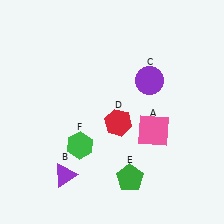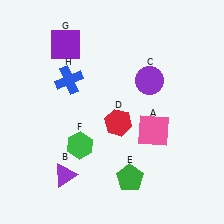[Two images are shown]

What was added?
A purple square (G), a blue cross (H) were added in Image 2.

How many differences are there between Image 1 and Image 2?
There are 2 differences between the two images.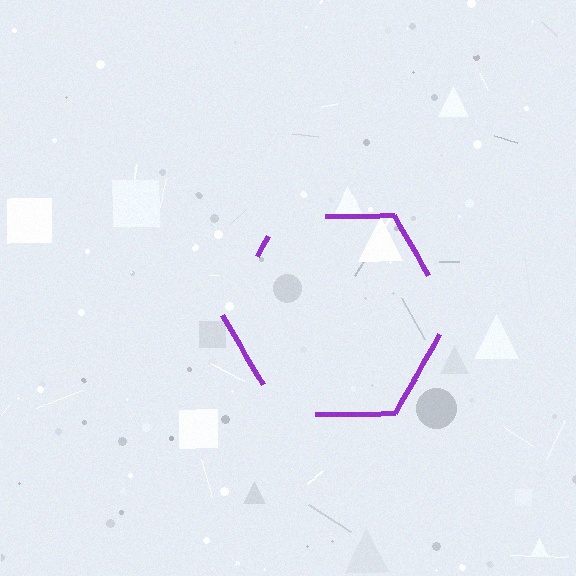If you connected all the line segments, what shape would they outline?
They would outline a hexagon.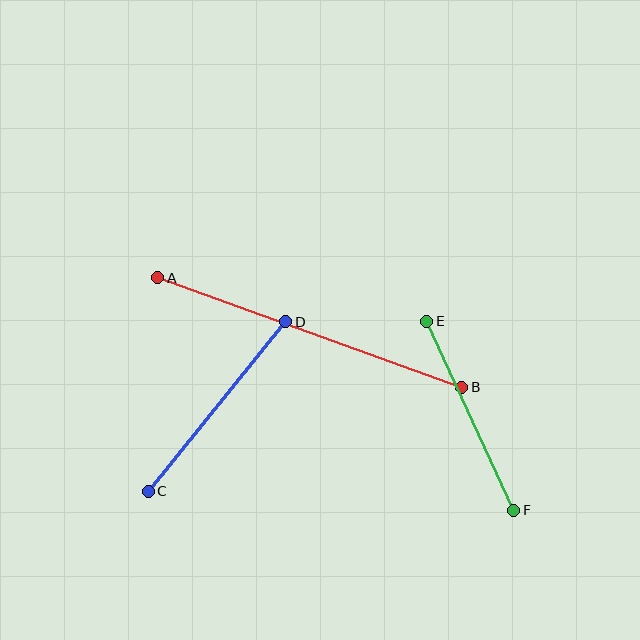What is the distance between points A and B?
The distance is approximately 323 pixels.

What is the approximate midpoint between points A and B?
The midpoint is at approximately (310, 333) pixels.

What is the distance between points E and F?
The distance is approximately 208 pixels.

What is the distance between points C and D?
The distance is approximately 218 pixels.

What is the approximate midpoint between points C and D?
The midpoint is at approximately (217, 407) pixels.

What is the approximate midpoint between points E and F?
The midpoint is at approximately (470, 416) pixels.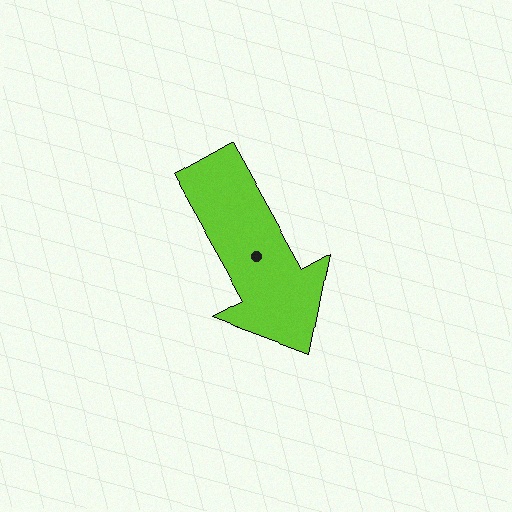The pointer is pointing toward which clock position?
Roughly 5 o'clock.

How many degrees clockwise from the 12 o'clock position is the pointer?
Approximately 151 degrees.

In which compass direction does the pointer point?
Southeast.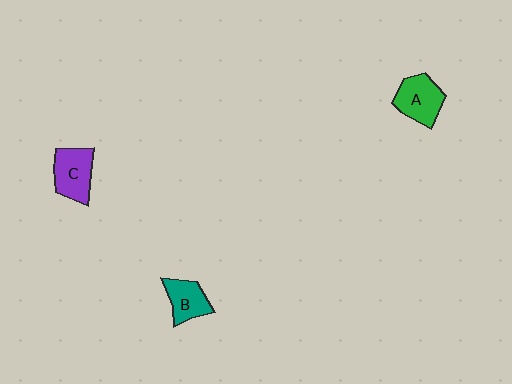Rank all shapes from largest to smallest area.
From largest to smallest: C (purple), A (green), B (teal).